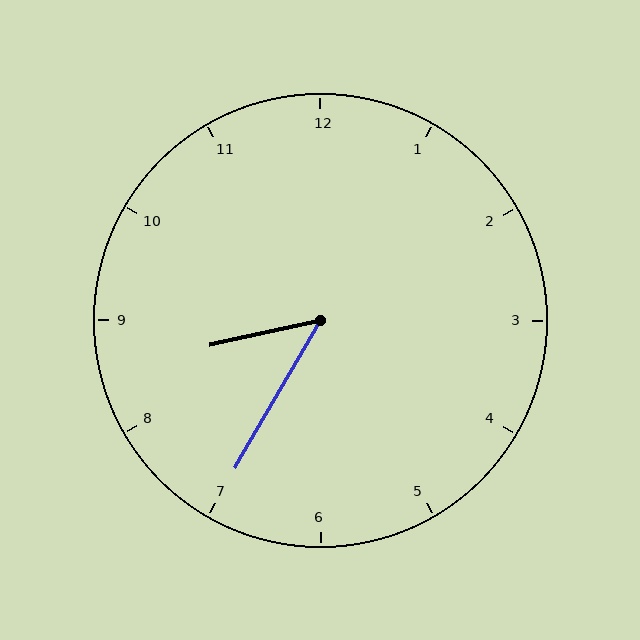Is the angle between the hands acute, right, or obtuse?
It is acute.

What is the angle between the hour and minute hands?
Approximately 48 degrees.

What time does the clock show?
8:35.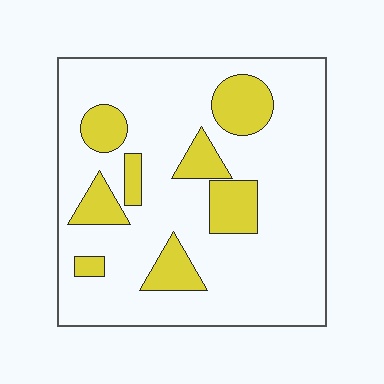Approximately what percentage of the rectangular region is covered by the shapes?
Approximately 20%.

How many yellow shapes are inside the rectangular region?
8.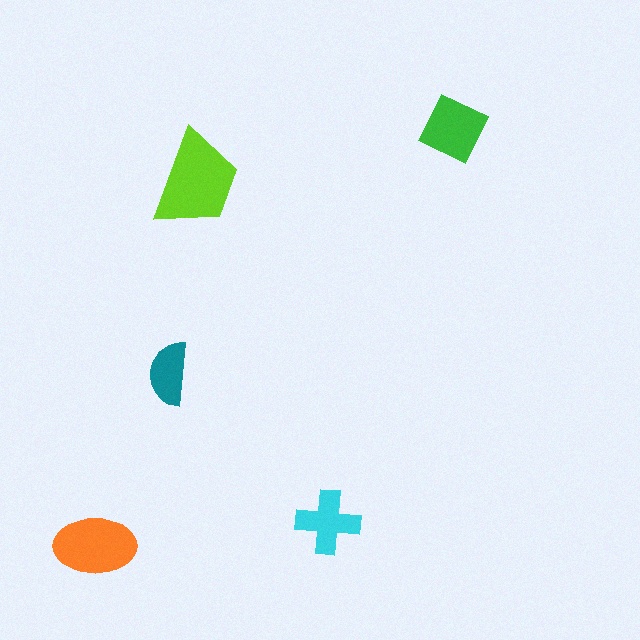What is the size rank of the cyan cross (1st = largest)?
4th.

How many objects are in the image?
There are 5 objects in the image.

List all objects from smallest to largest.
The teal semicircle, the cyan cross, the green diamond, the orange ellipse, the lime trapezoid.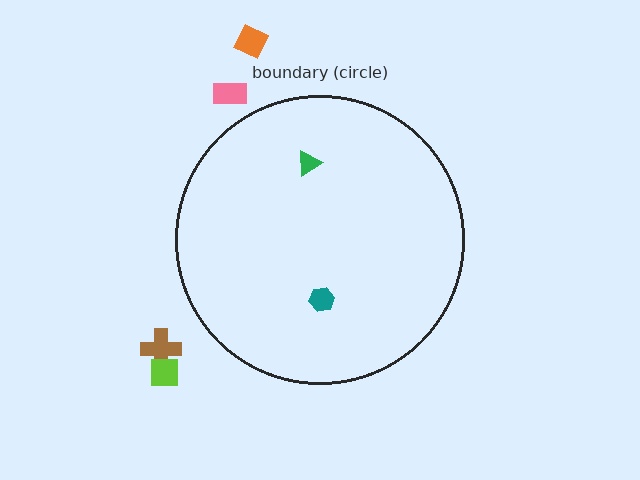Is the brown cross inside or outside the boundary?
Outside.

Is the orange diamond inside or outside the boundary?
Outside.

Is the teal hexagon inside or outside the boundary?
Inside.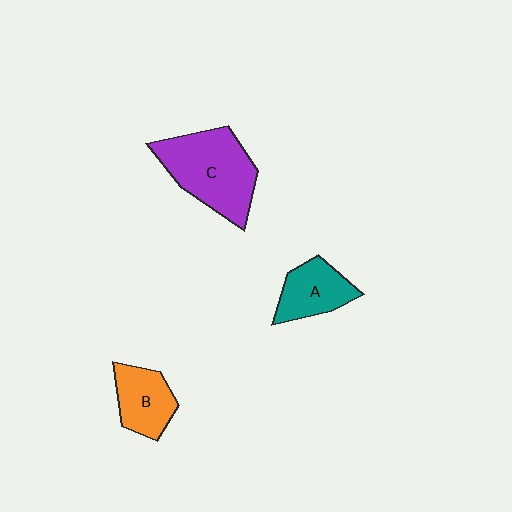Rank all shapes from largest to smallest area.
From largest to smallest: C (purple), B (orange), A (teal).